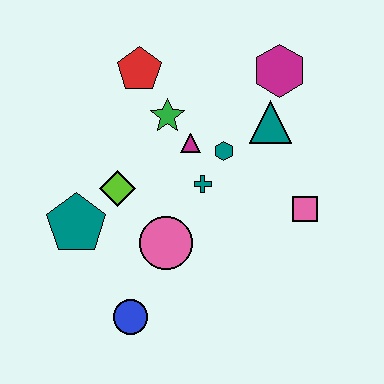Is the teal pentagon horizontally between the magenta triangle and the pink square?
No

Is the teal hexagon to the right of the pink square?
No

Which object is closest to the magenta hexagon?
The teal triangle is closest to the magenta hexagon.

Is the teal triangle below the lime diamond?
No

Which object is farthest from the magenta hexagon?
The blue circle is farthest from the magenta hexagon.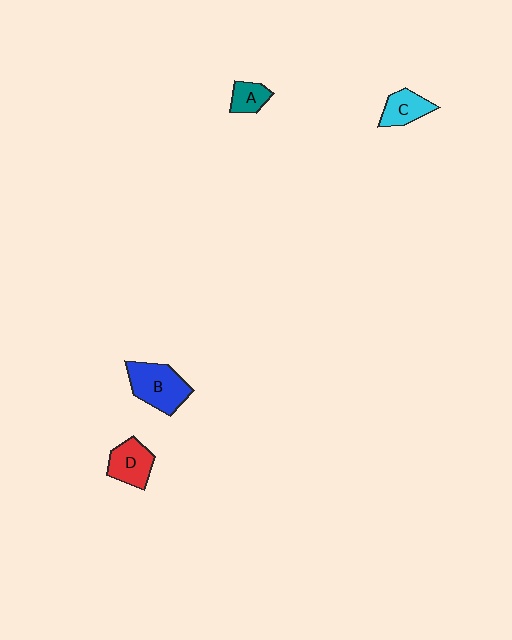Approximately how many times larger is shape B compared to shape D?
Approximately 1.4 times.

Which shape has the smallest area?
Shape A (teal).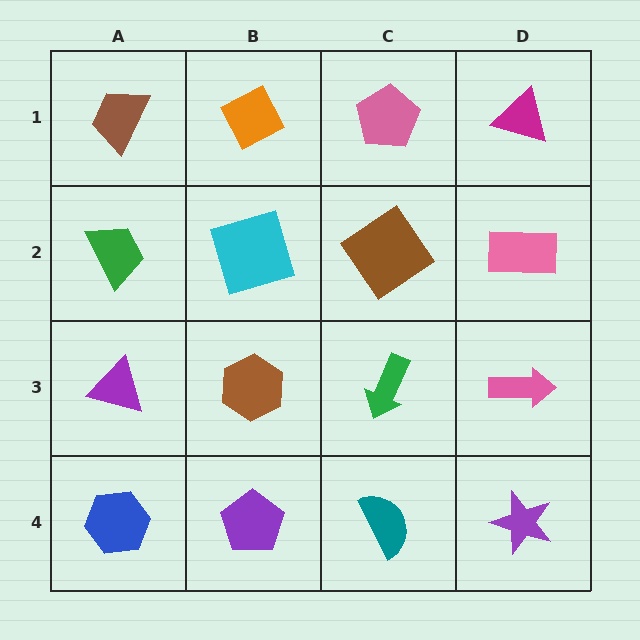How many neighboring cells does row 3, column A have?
3.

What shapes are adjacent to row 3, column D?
A pink rectangle (row 2, column D), a purple star (row 4, column D), a green arrow (row 3, column C).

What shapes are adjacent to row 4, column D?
A pink arrow (row 3, column D), a teal semicircle (row 4, column C).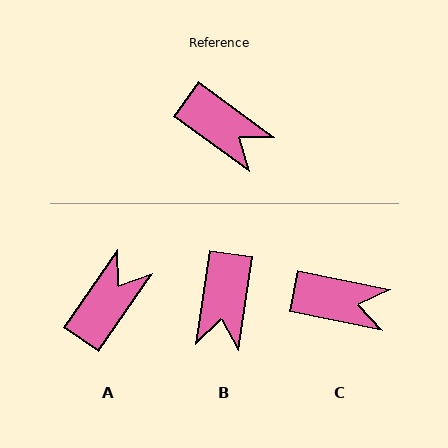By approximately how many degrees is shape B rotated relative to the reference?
Approximately 63 degrees clockwise.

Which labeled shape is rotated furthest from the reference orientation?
A, about 91 degrees away.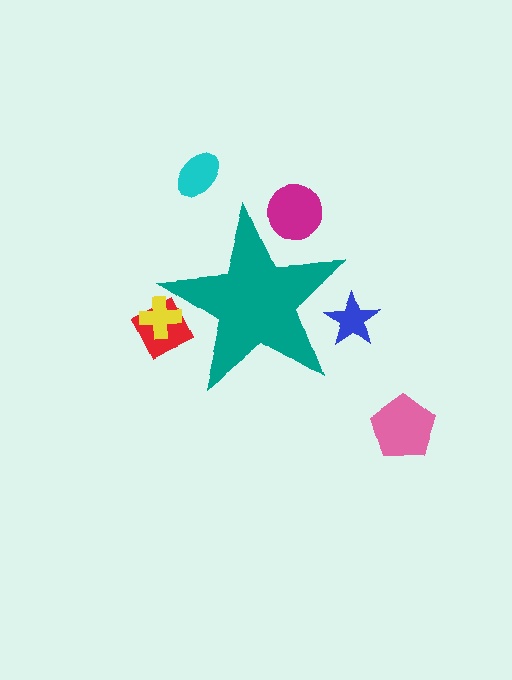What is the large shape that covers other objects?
A teal star.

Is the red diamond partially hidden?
Yes, the red diamond is partially hidden behind the teal star.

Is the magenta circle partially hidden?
Yes, the magenta circle is partially hidden behind the teal star.